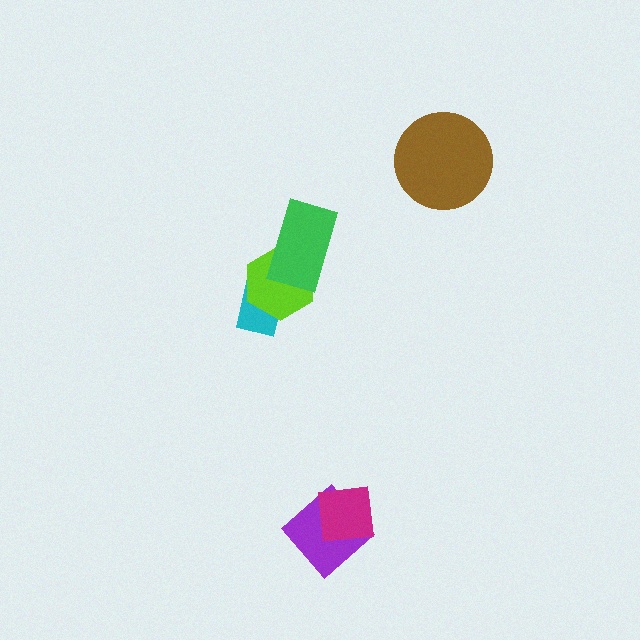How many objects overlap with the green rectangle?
1 object overlaps with the green rectangle.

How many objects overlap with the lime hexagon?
2 objects overlap with the lime hexagon.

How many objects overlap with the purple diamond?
1 object overlaps with the purple diamond.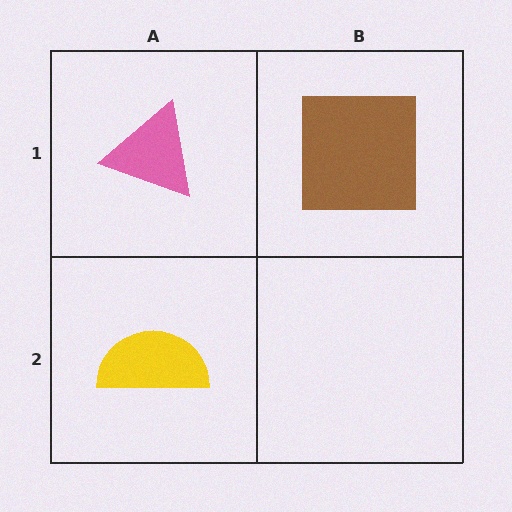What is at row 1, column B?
A brown square.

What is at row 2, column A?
A yellow semicircle.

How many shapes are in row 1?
2 shapes.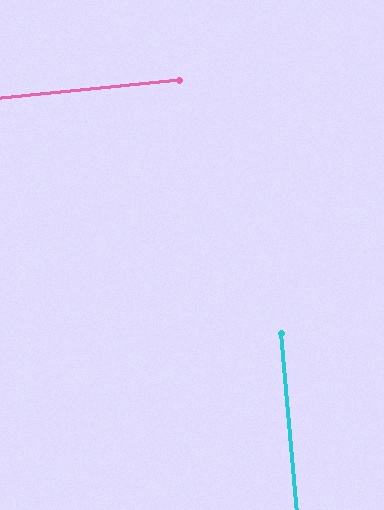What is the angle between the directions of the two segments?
Approximately 89 degrees.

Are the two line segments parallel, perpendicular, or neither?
Perpendicular — they meet at approximately 89°.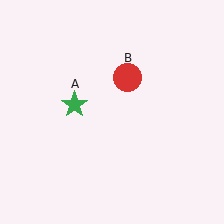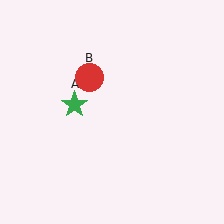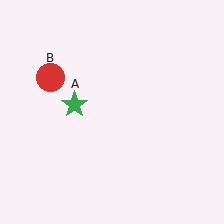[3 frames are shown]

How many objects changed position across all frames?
1 object changed position: red circle (object B).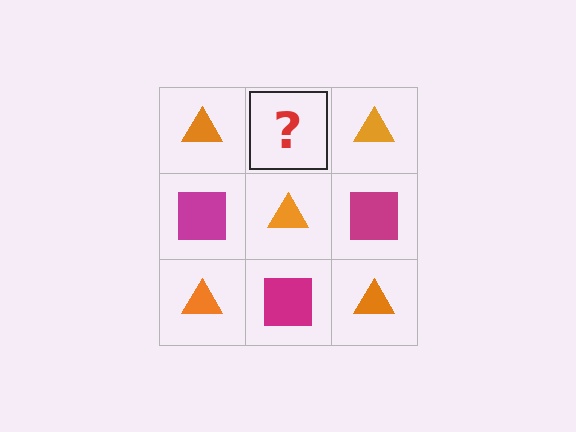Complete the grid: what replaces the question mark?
The question mark should be replaced with a magenta square.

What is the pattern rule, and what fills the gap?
The rule is that it alternates orange triangle and magenta square in a checkerboard pattern. The gap should be filled with a magenta square.